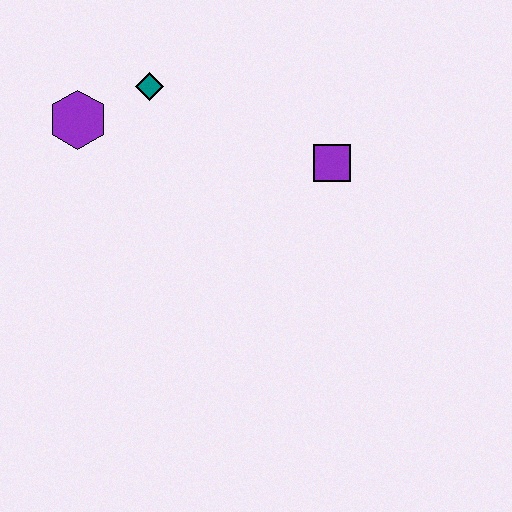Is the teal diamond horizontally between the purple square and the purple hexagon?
Yes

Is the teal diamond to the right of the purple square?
No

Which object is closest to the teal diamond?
The purple hexagon is closest to the teal diamond.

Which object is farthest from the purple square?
The purple hexagon is farthest from the purple square.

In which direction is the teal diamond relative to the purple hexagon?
The teal diamond is to the right of the purple hexagon.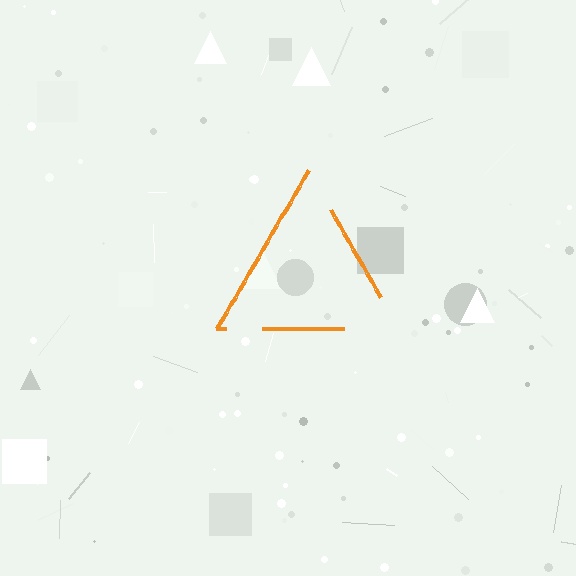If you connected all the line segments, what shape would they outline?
They would outline a triangle.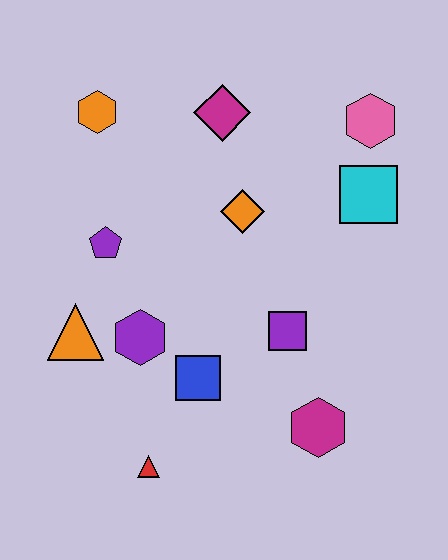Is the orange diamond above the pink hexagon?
No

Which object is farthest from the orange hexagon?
The magenta hexagon is farthest from the orange hexagon.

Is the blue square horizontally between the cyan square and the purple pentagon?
Yes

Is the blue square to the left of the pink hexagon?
Yes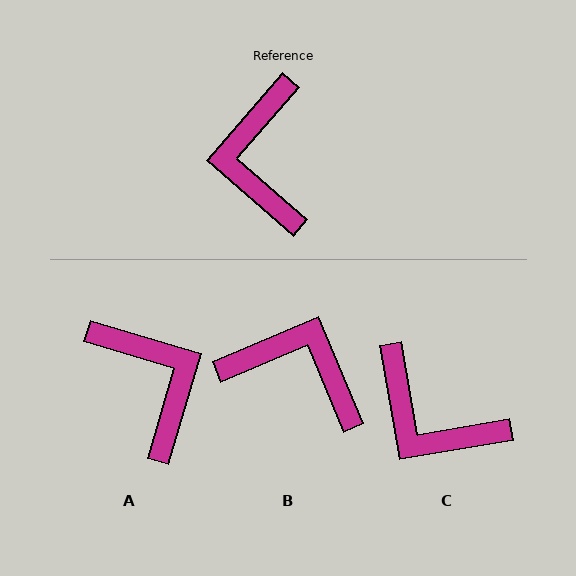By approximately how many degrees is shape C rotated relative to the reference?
Approximately 51 degrees counter-clockwise.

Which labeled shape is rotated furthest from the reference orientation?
A, about 155 degrees away.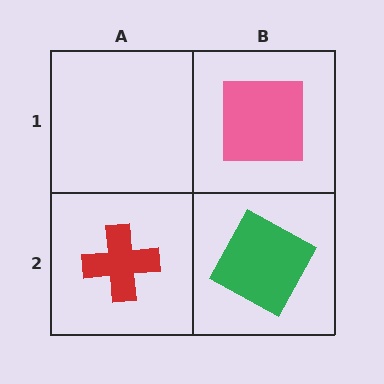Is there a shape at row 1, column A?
No, that cell is empty.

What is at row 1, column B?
A pink square.